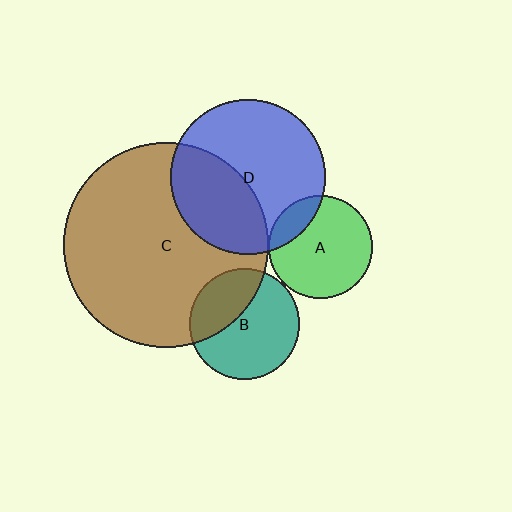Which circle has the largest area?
Circle C (brown).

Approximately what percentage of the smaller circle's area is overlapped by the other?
Approximately 20%.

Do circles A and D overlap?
Yes.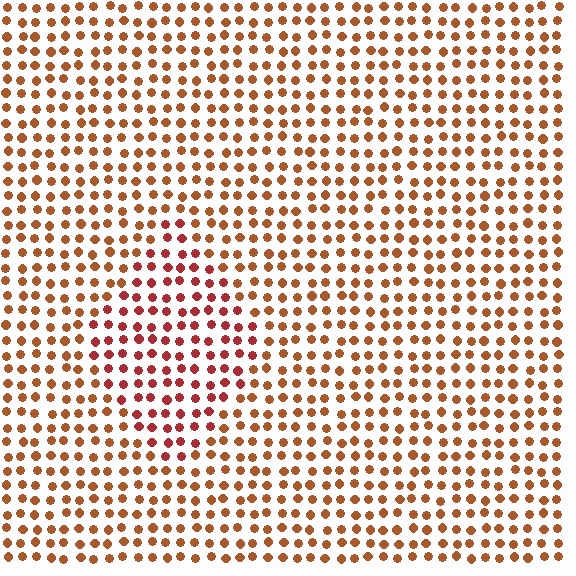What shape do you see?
I see a diamond.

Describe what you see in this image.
The image is filled with small brown elements in a uniform arrangement. A diamond-shaped region is visible where the elements are tinted to a slightly different hue, forming a subtle color boundary.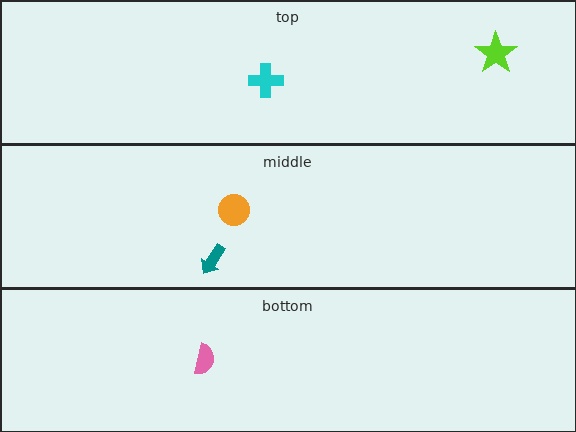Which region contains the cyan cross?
The top region.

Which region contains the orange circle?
The middle region.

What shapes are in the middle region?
The orange circle, the teal arrow.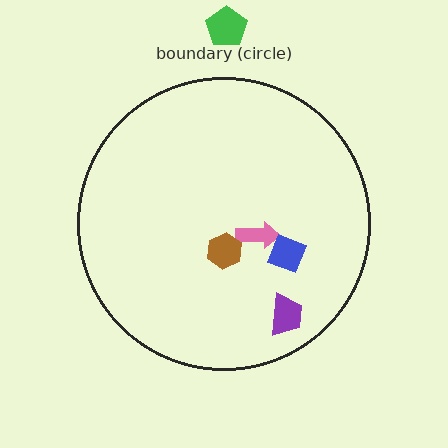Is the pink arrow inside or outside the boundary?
Inside.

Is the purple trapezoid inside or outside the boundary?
Inside.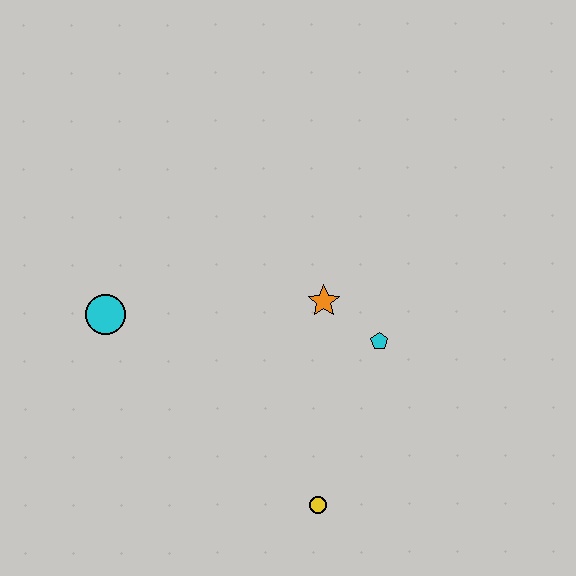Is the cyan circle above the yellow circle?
Yes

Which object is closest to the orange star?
The cyan pentagon is closest to the orange star.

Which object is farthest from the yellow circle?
The cyan circle is farthest from the yellow circle.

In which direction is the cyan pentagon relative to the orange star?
The cyan pentagon is to the right of the orange star.